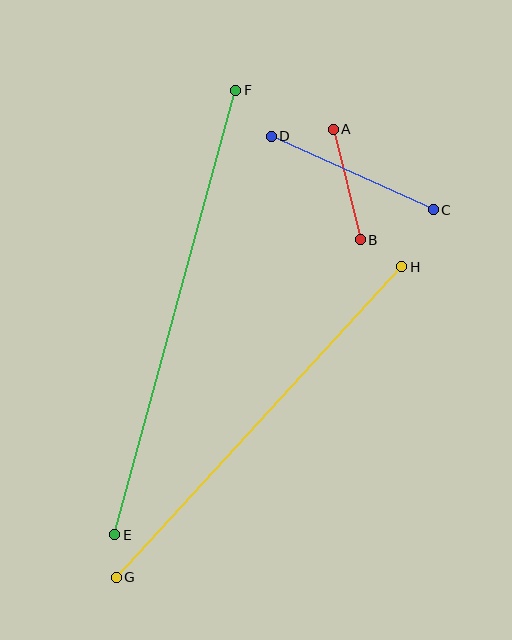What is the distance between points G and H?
The distance is approximately 422 pixels.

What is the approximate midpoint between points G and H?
The midpoint is at approximately (259, 422) pixels.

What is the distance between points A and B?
The distance is approximately 114 pixels.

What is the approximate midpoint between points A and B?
The midpoint is at approximately (347, 184) pixels.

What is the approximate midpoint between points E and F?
The midpoint is at approximately (175, 312) pixels.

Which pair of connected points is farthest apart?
Points E and F are farthest apart.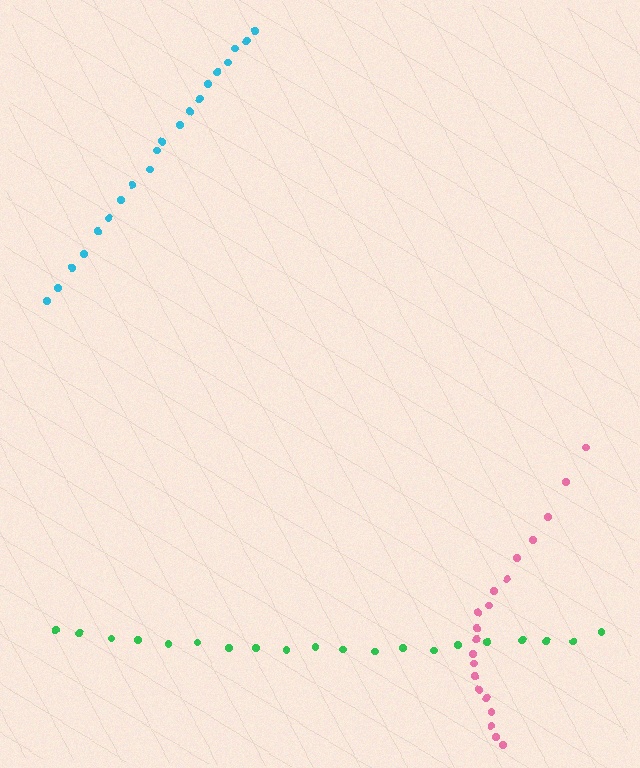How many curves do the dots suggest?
There are 3 distinct paths.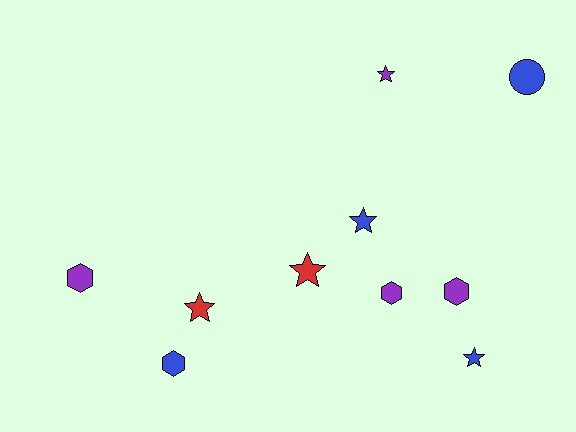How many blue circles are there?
There is 1 blue circle.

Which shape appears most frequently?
Star, with 5 objects.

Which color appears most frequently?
Blue, with 4 objects.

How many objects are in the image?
There are 10 objects.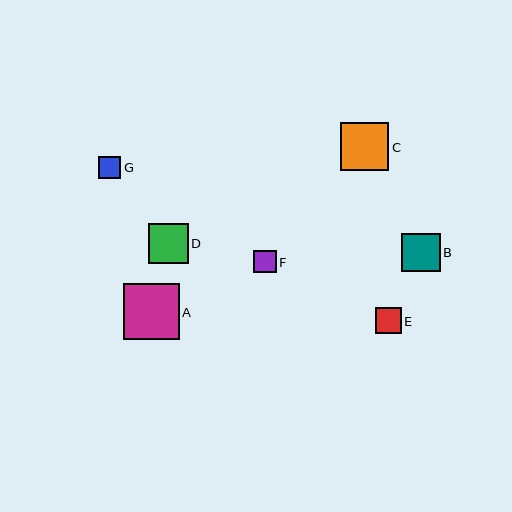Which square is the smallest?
Square G is the smallest with a size of approximately 22 pixels.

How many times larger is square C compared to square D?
Square C is approximately 1.2 times the size of square D.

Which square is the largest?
Square A is the largest with a size of approximately 56 pixels.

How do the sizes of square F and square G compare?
Square F and square G are approximately the same size.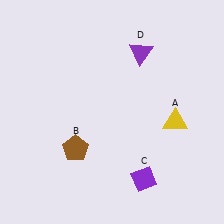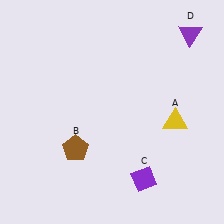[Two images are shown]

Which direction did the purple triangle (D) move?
The purple triangle (D) moved right.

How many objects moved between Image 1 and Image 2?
1 object moved between the two images.